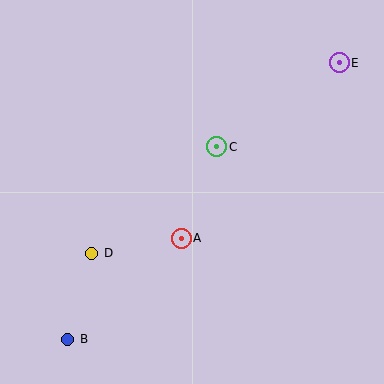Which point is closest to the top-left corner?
Point C is closest to the top-left corner.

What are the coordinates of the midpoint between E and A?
The midpoint between E and A is at (260, 151).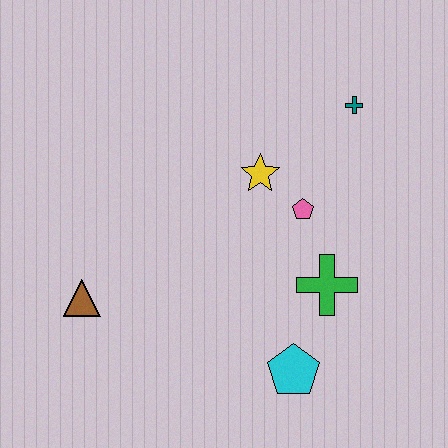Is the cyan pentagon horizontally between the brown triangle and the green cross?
Yes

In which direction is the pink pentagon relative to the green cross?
The pink pentagon is above the green cross.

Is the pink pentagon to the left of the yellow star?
No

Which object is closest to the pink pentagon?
The yellow star is closest to the pink pentagon.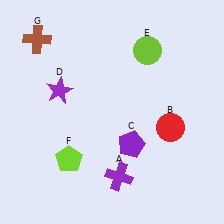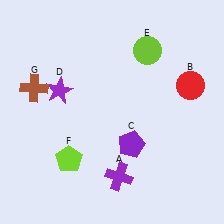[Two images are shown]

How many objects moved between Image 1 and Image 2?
2 objects moved between the two images.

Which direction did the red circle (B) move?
The red circle (B) moved up.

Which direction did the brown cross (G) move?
The brown cross (G) moved down.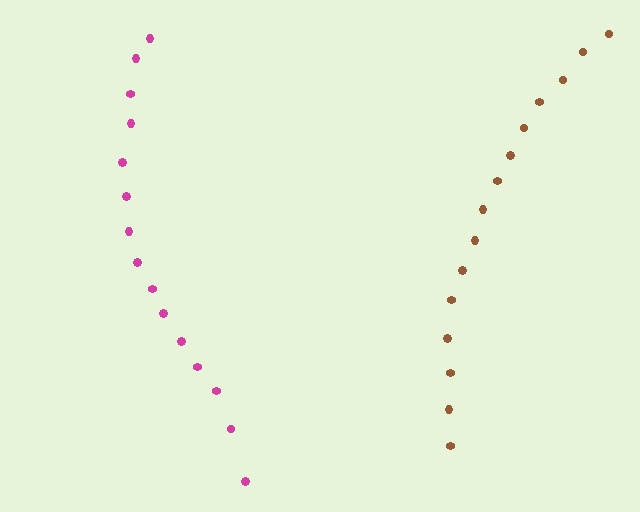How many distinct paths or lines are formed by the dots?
There are 2 distinct paths.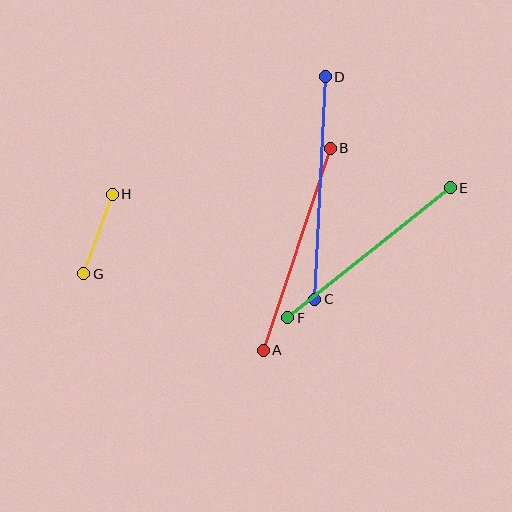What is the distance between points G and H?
The distance is approximately 84 pixels.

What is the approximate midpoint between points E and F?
The midpoint is at approximately (369, 253) pixels.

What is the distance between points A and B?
The distance is approximately 212 pixels.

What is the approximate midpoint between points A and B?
The midpoint is at approximately (297, 249) pixels.